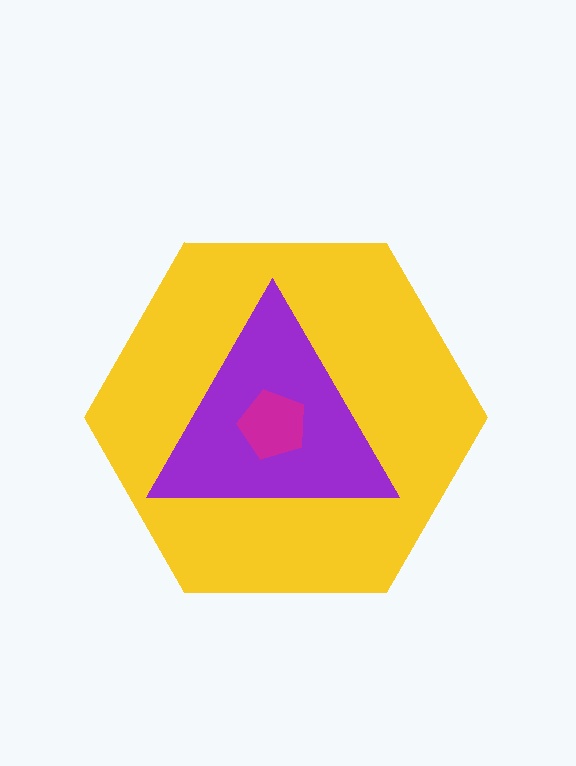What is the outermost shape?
The yellow hexagon.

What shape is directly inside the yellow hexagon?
The purple triangle.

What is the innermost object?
The magenta pentagon.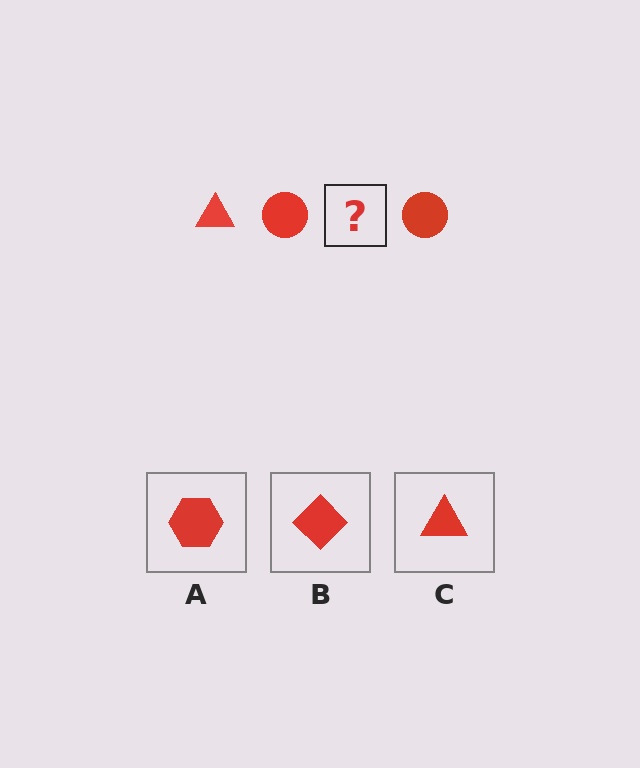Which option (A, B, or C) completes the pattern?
C.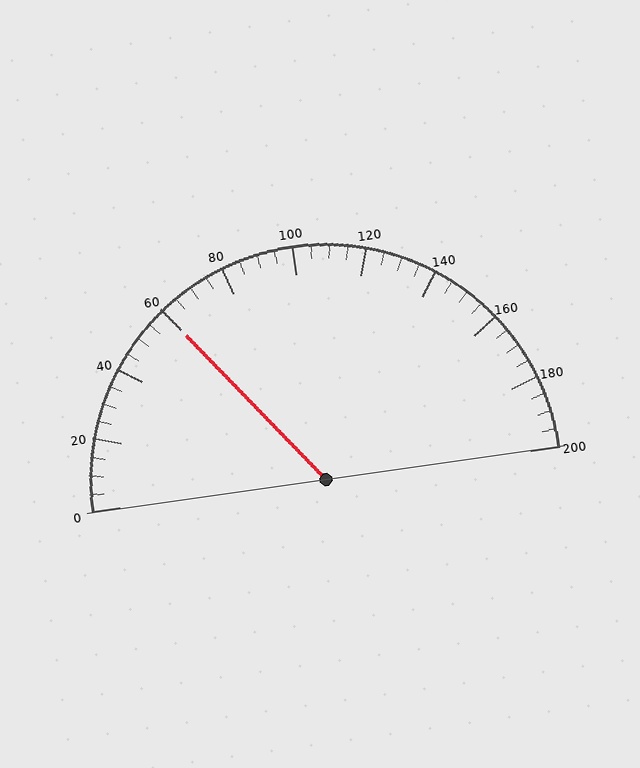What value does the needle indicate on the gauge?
The needle indicates approximately 60.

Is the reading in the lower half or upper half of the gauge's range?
The reading is in the lower half of the range (0 to 200).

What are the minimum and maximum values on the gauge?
The gauge ranges from 0 to 200.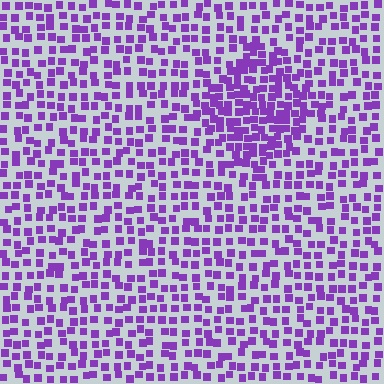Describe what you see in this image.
The image contains small purple elements arranged at two different densities. A diamond-shaped region is visible where the elements are more densely packed than the surrounding area.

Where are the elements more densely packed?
The elements are more densely packed inside the diamond boundary.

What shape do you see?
I see a diamond.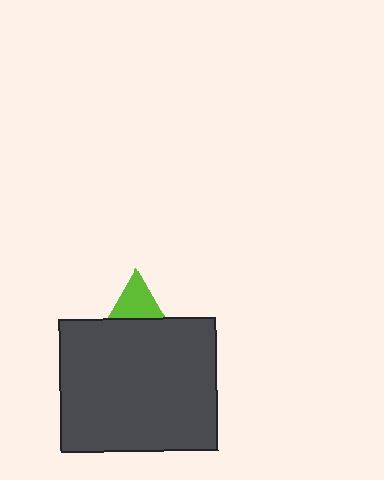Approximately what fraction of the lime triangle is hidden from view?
Roughly 62% of the lime triangle is hidden behind the dark gray rectangle.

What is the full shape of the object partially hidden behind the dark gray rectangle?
The partially hidden object is a lime triangle.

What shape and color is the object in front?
The object in front is a dark gray rectangle.